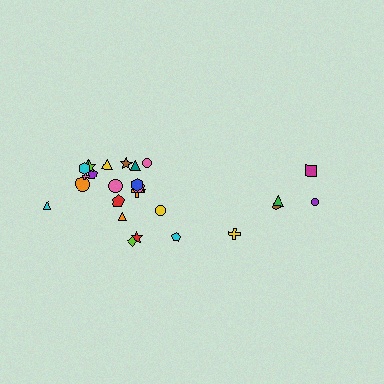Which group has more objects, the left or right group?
The left group.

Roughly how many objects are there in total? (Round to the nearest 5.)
Roughly 25 objects in total.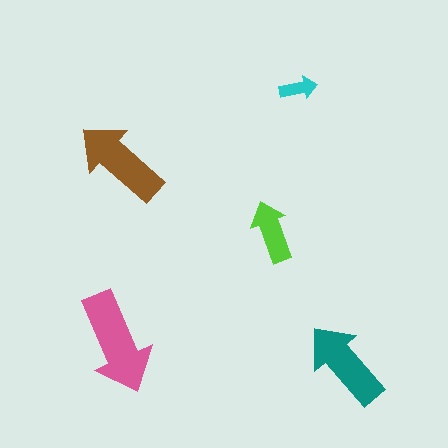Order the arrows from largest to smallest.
the pink one, the brown one, the teal one, the lime one, the cyan one.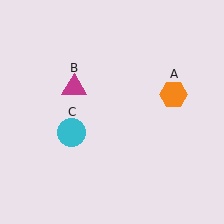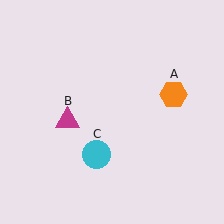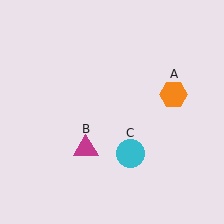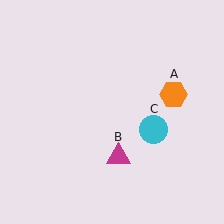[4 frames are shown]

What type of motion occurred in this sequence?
The magenta triangle (object B), cyan circle (object C) rotated counterclockwise around the center of the scene.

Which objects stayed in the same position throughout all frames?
Orange hexagon (object A) remained stationary.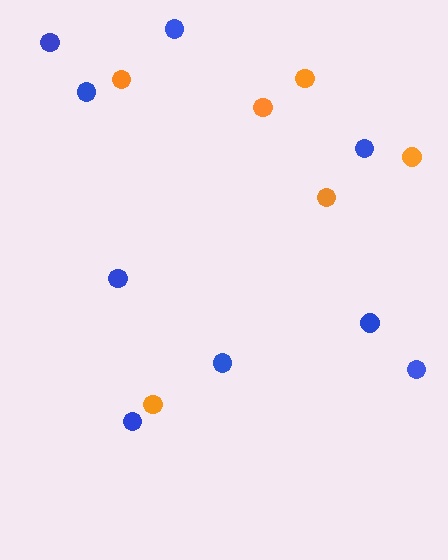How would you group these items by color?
There are 2 groups: one group of blue circles (9) and one group of orange circles (6).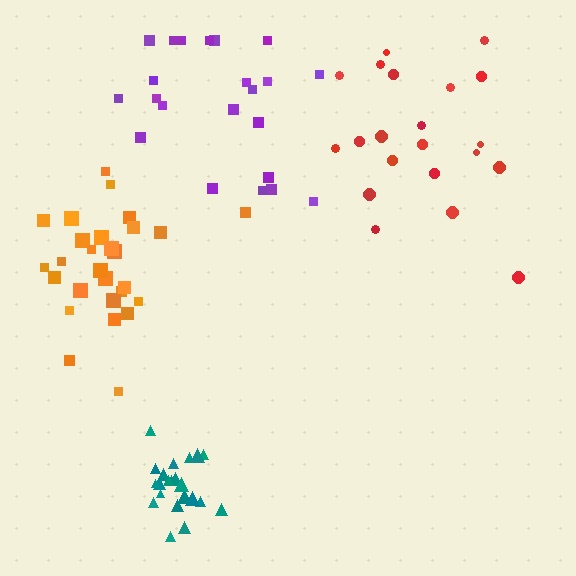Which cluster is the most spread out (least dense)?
Purple.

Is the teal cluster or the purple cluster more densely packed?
Teal.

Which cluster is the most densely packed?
Teal.